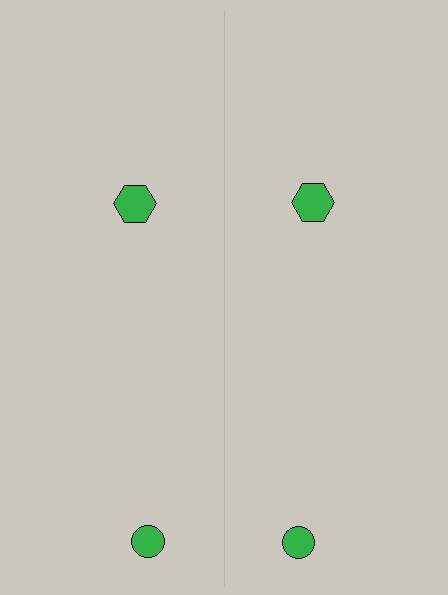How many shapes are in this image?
There are 4 shapes in this image.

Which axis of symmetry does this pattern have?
The pattern has a vertical axis of symmetry running through the center of the image.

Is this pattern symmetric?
Yes, this pattern has bilateral (reflection) symmetry.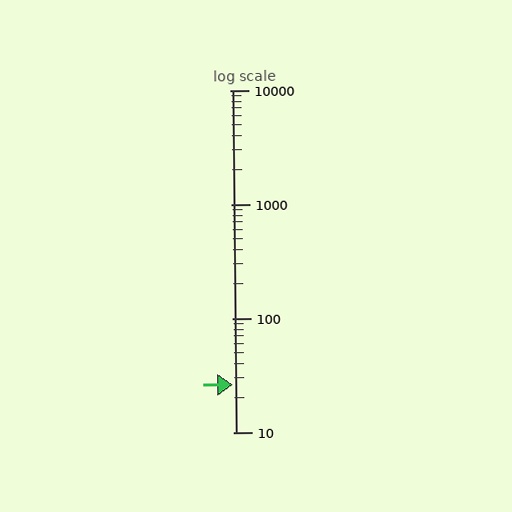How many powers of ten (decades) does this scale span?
The scale spans 3 decades, from 10 to 10000.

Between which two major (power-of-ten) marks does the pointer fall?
The pointer is between 10 and 100.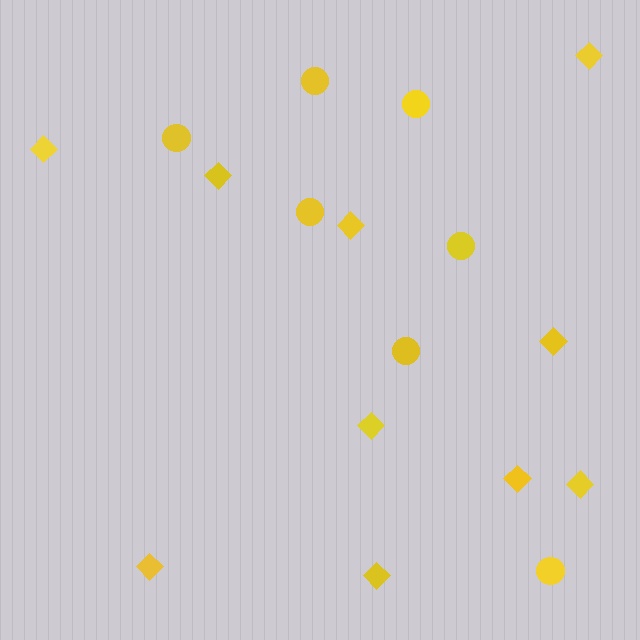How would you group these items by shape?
There are 2 groups: one group of circles (7) and one group of diamonds (10).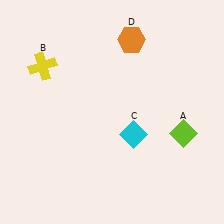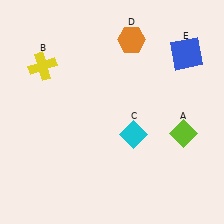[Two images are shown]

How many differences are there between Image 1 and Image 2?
There is 1 difference between the two images.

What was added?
A blue square (E) was added in Image 2.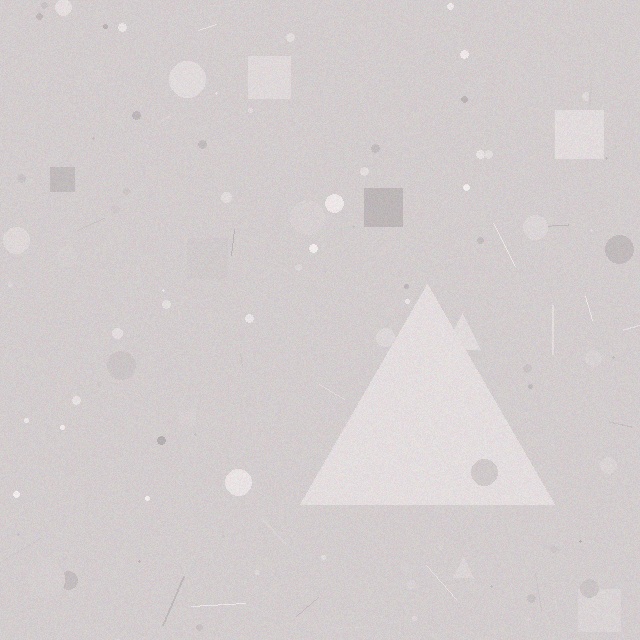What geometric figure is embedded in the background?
A triangle is embedded in the background.